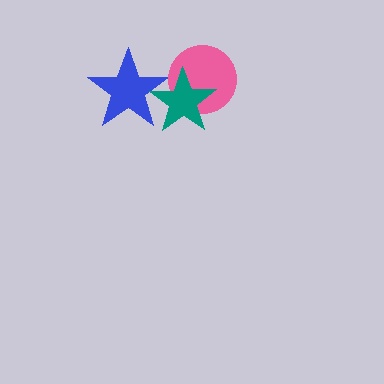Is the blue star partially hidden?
Yes, it is partially covered by another shape.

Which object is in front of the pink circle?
The teal star is in front of the pink circle.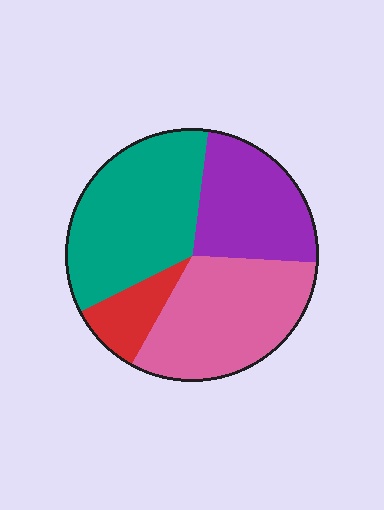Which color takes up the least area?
Red, at roughly 10%.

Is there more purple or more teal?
Teal.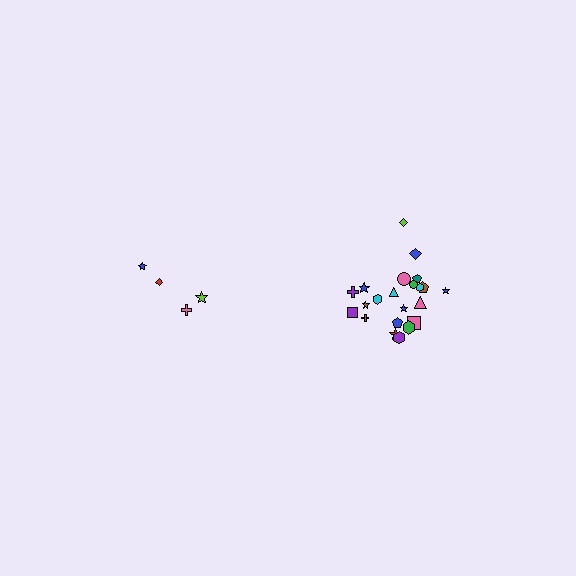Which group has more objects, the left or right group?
The right group.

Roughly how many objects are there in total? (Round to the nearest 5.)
Roughly 25 objects in total.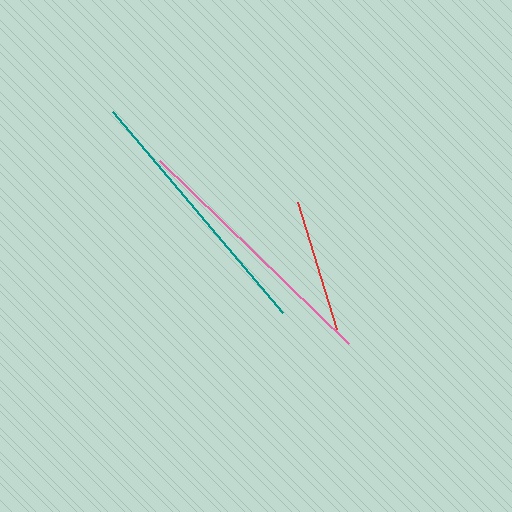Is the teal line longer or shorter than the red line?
The teal line is longer than the red line.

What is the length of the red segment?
The red segment is approximately 132 pixels long.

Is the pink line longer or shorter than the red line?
The pink line is longer than the red line.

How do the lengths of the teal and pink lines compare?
The teal and pink lines are approximately the same length.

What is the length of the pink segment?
The pink segment is approximately 262 pixels long.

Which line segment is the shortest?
The red line is the shortest at approximately 132 pixels.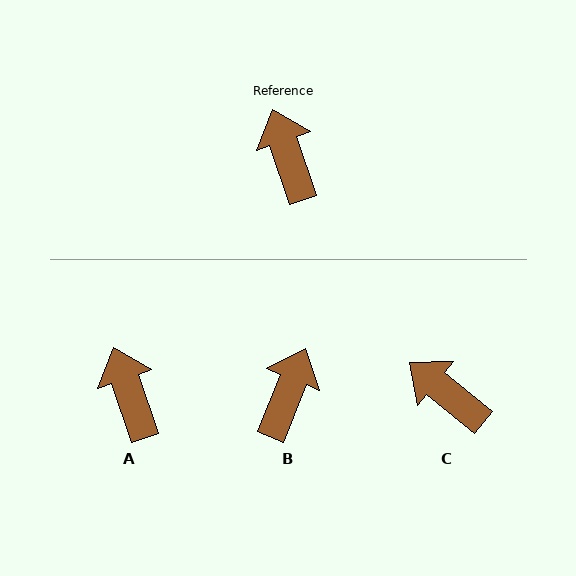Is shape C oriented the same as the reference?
No, it is off by about 32 degrees.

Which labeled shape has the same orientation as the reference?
A.